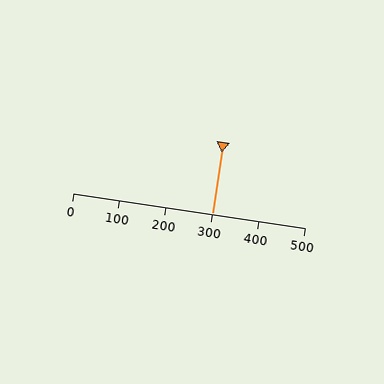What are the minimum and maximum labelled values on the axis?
The axis runs from 0 to 500.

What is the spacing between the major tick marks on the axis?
The major ticks are spaced 100 apart.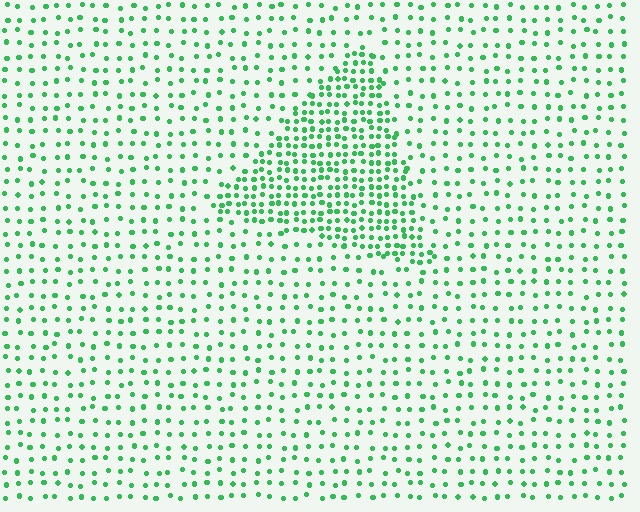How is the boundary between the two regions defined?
The boundary is defined by a change in element density (approximately 2.3x ratio). All elements are the same color, size, and shape.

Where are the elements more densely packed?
The elements are more densely packed inside the triangle boundary.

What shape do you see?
I see a triangle.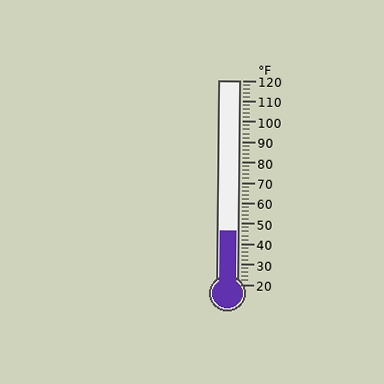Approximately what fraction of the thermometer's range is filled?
The thermometer is filled to approximately 25% of its range.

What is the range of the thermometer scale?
The thermometer scale ranges from 20°F to 120°F.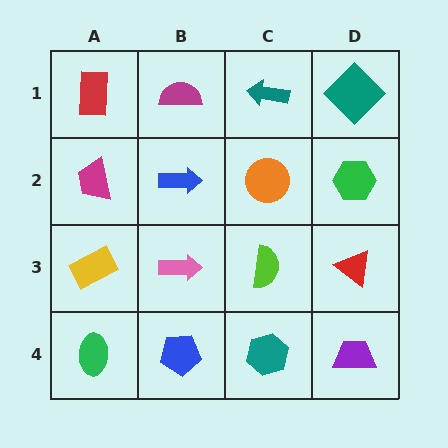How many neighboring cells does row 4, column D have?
2.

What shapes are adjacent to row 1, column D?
A green hexagon (row 2, column D), a teal arrow (row 1, column C).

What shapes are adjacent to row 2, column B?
A magenta semicircle (row 1, column B), a pink arrow (row 3, column B), a magenta trapezoid (row 2, column A), an orange circle (row 2, column C).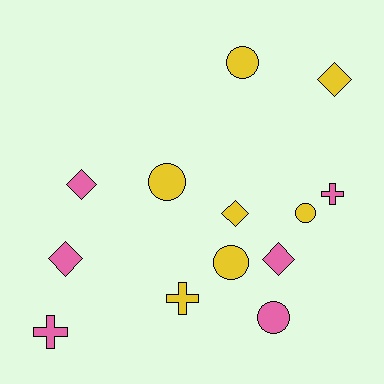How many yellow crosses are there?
There is 1 yellow cross.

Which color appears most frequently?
Yellow, with 7 objects.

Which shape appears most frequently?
Circle, with 5 objects.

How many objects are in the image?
There are 13 objects.